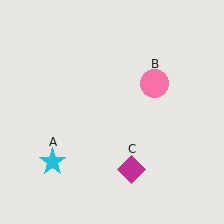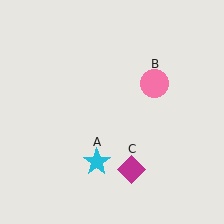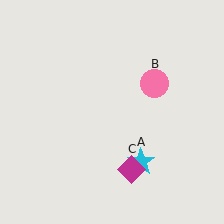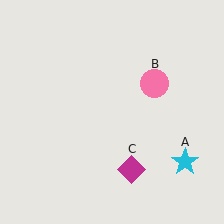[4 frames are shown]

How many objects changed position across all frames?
1 object changed position: cyan star (object A).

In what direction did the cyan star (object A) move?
The cyan star (object A) moved right.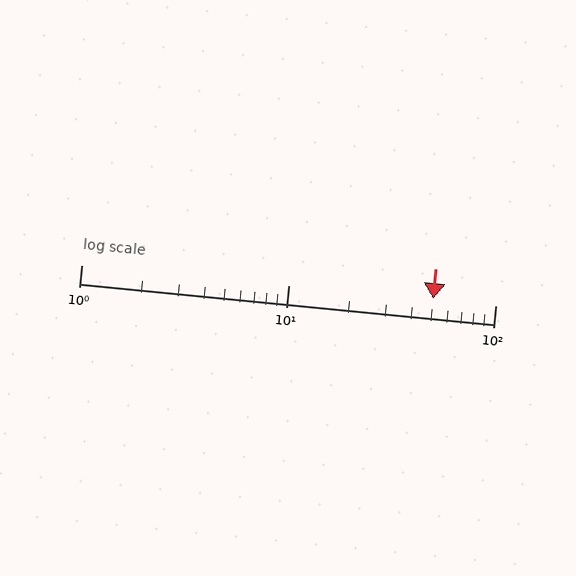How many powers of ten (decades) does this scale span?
The scale spans 2 decades, from 1 to 100.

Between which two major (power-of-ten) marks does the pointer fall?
The pointer is between 10 and 100.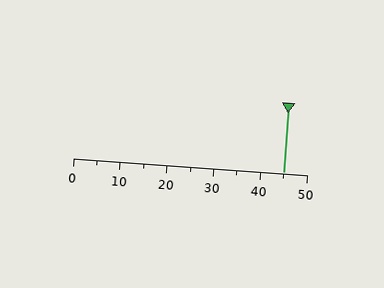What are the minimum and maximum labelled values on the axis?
The axis runs from 0 to 50.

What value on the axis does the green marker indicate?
The marker indicates approximately 45.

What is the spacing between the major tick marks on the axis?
The major ticks are spaced 10 apart.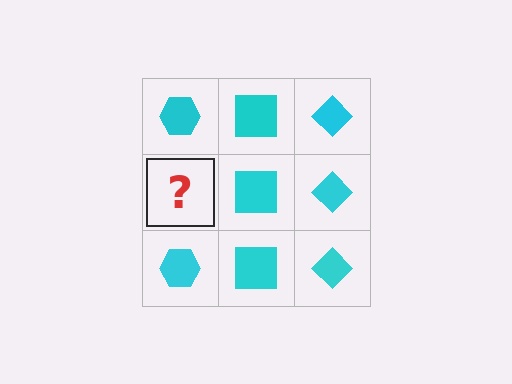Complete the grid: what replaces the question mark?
The question mark should be replaced with a cyan hexagon.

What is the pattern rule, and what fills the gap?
The rule is that each column has a consistent shape. The gap should be filled with a cyan hexagon.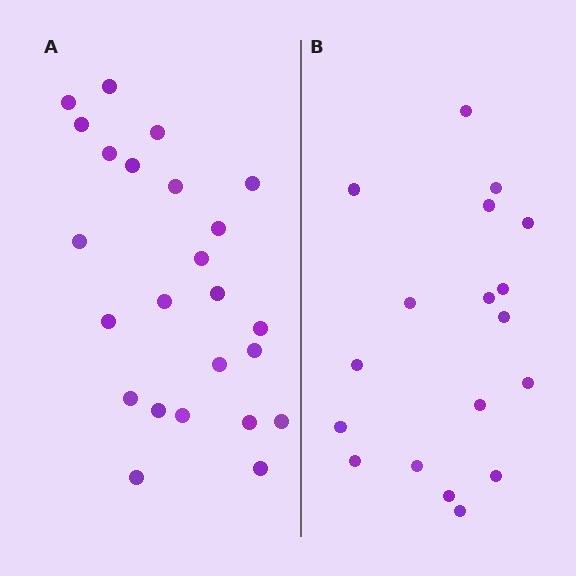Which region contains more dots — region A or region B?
Region A (the left region) has more dots.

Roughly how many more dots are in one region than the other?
Region A has about 6 more dots than region B.